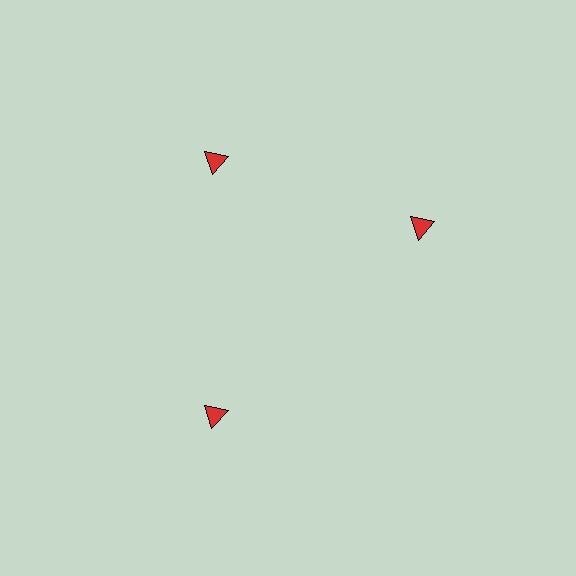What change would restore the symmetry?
The symmetry would be restored by rotating it back into even spacing with its neighbors so that all 3 triangles sit at equal angles and equal distance from the center.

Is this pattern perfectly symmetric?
No. The 3 red triangles are arranged in a ring, but one element near the 3 o'clock position is rotated out of alignment along the ring, breaking the 3-fold rotational symmetry.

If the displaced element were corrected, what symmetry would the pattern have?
It would have 3-fold rotational symmetry — the pattern would map onto itself every 120 degrees.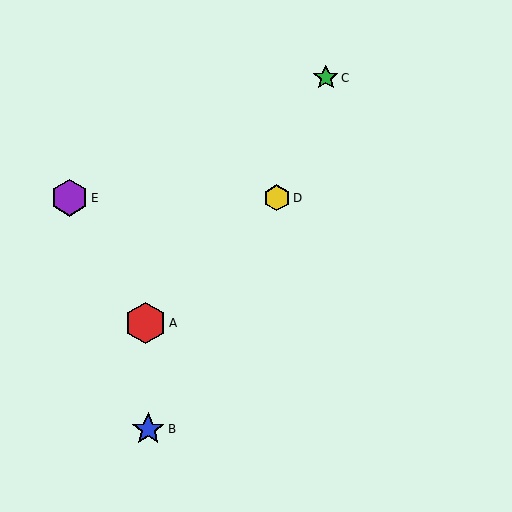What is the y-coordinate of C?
Object C is at y≈78.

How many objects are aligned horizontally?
2 objects (D, E) are aligned horizontally.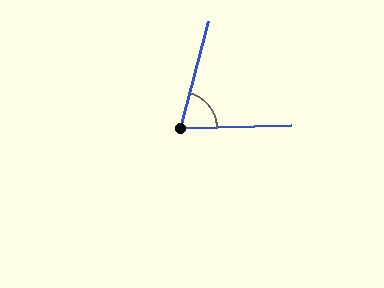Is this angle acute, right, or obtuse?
It is acute.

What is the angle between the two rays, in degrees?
Approximately 74 degrees.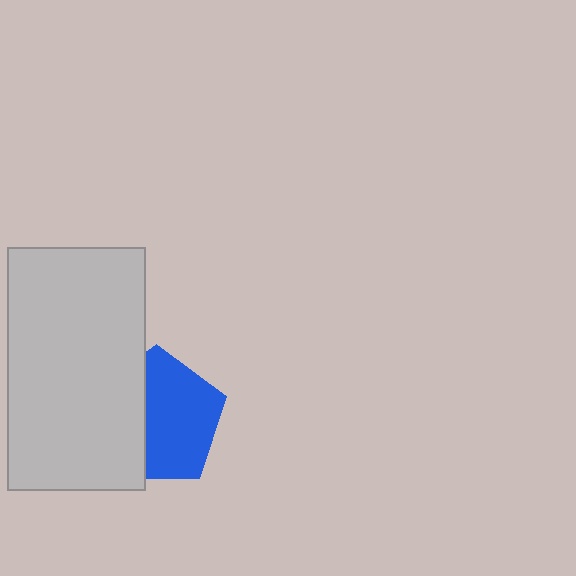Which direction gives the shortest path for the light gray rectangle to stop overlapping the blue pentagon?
Moving left gives the shortest separation.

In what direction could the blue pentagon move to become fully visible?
The blue pentagon could move right. That would shift it out from behind the light gray rectangle entirely.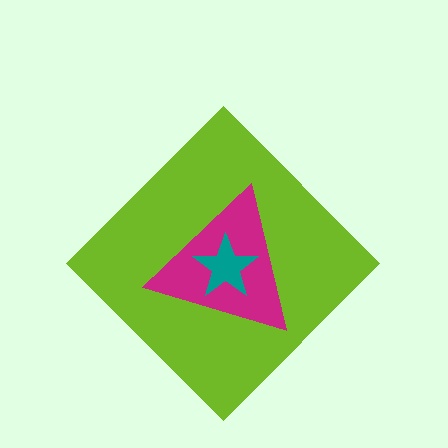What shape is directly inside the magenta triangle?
The teal star.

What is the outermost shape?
The lime diamond.